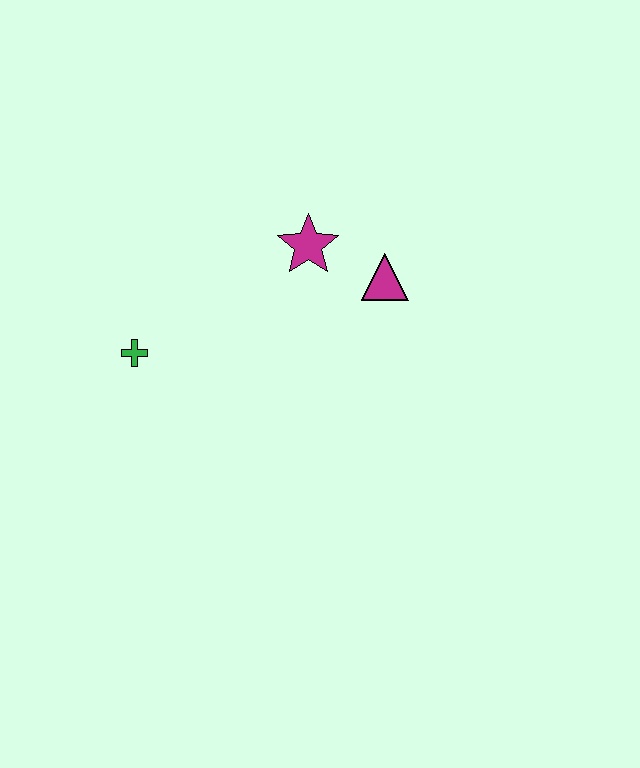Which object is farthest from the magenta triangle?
The green cross is farthest from the magenta triangle.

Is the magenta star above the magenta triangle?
Yes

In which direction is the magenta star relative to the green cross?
The magenta star is to the right of the green cross.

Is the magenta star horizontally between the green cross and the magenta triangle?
Yes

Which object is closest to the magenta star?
The magenta triangle is closest to the magenta star.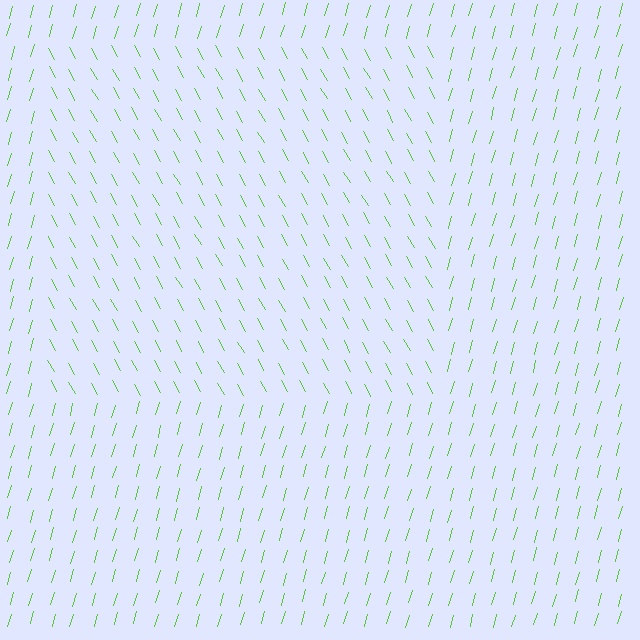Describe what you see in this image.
The image is filled with small lime line segments. A rectangle region in the image has lines oriented differently from the surrounding lines, creating a visible texture boundary.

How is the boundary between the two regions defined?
The boundary is defined purely by a change in line orientation (approximately 45 degrees difference). All lines are the same color and thickness.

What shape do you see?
I see a rectangle.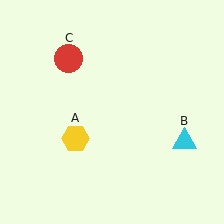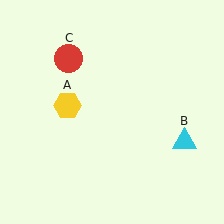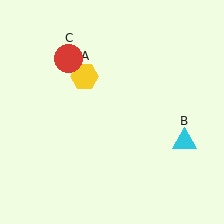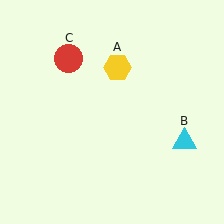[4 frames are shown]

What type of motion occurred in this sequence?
The yellow hexagon (object A) rotated clockwise around the center of the scene.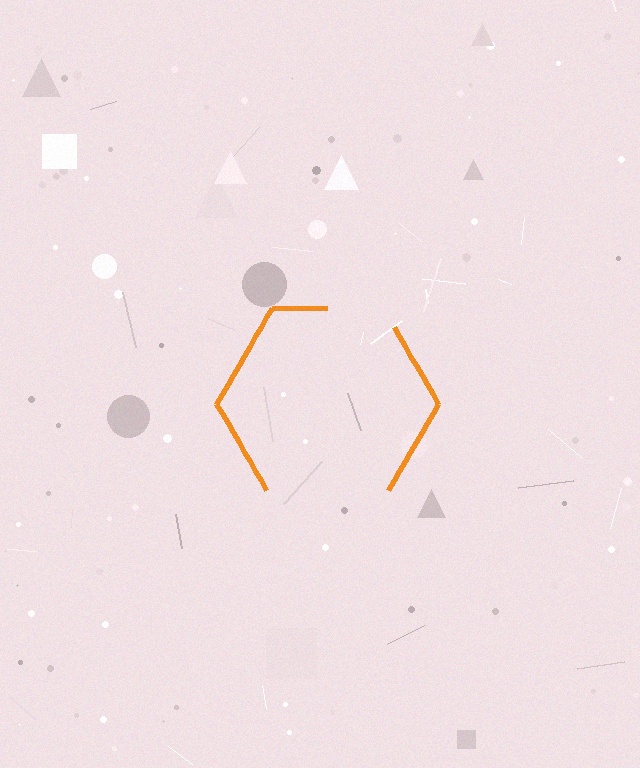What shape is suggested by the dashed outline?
The dashed outline suggests a hexagon.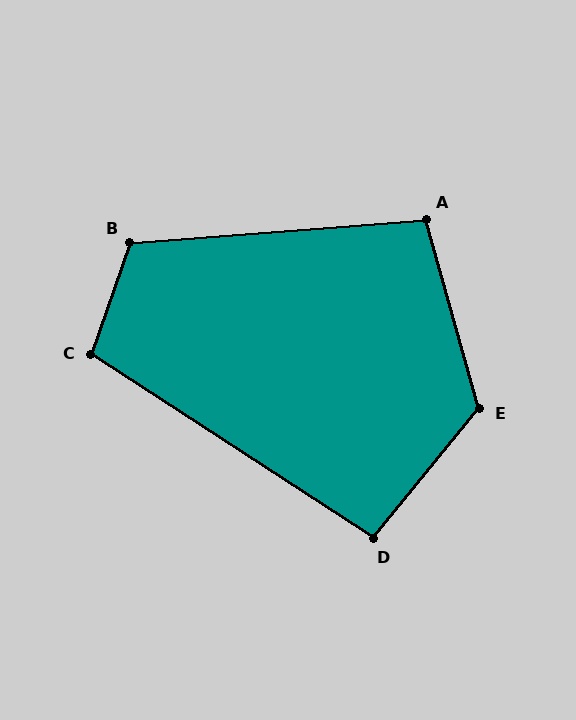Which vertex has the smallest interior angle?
D, at approximately 96 degrees.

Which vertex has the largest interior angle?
E, at approximately 125 degrees.